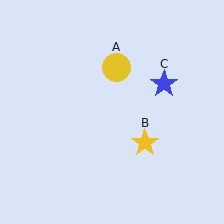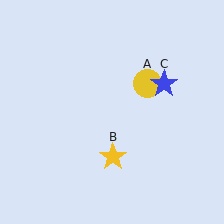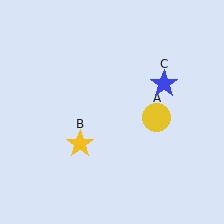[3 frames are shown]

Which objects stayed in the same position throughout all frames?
Blue star (object C) remained stationary.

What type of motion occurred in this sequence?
The yellow circle (object A), yellow star (object B) rotated clockwise around the center of the scene.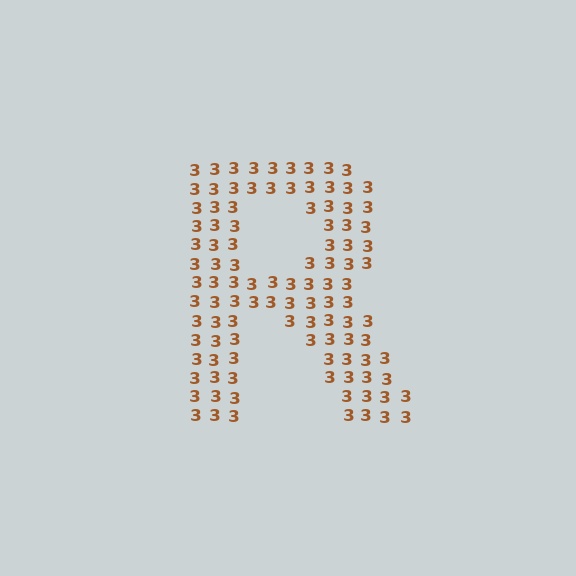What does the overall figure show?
The overall figure shows the letter R.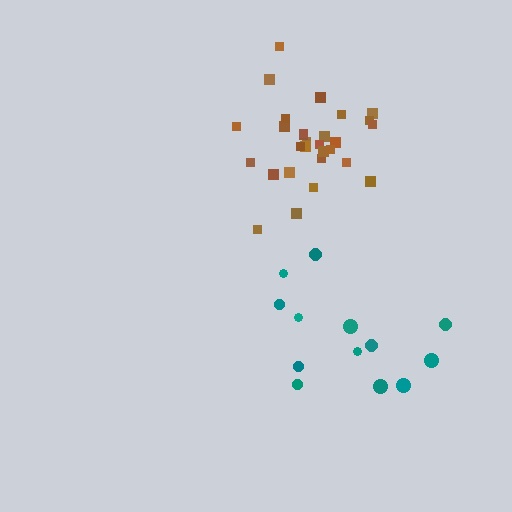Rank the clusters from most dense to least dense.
brown, teal.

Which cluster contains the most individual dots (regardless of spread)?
Brown (29).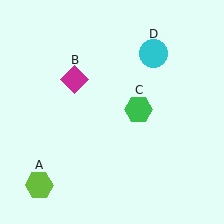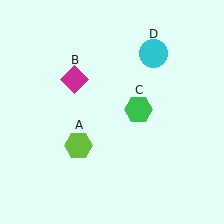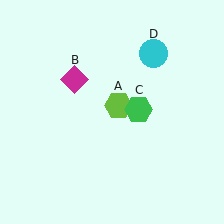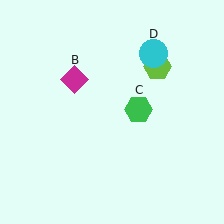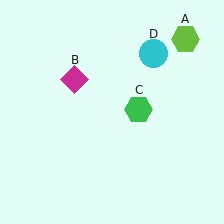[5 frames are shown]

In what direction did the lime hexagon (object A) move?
The lime hexagon (object A) moved up and to the right.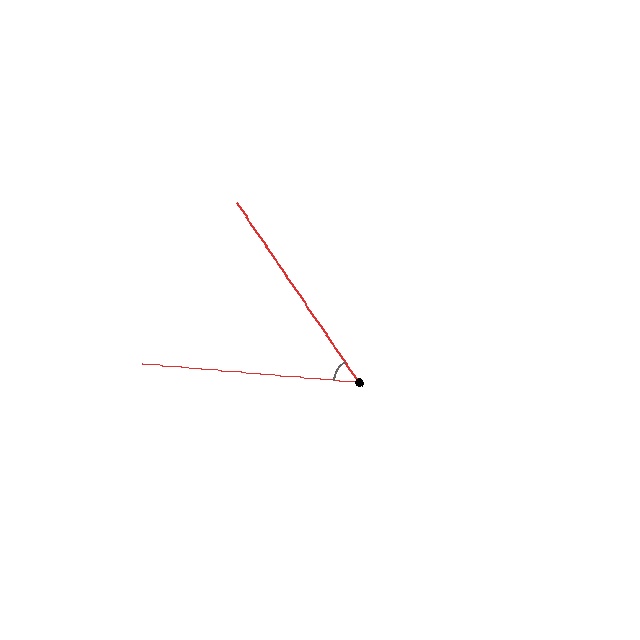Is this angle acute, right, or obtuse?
It is acute.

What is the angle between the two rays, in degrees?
Approximately 51 degrees.